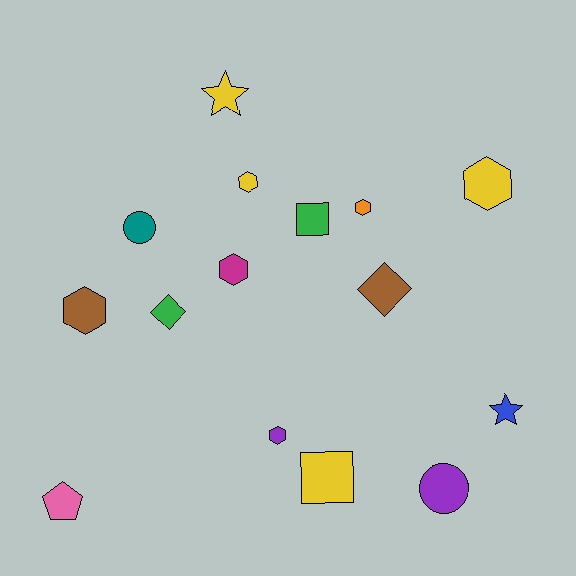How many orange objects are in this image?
There is 1 orange object.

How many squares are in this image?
There are 2 squares.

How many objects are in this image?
There are 15 objects.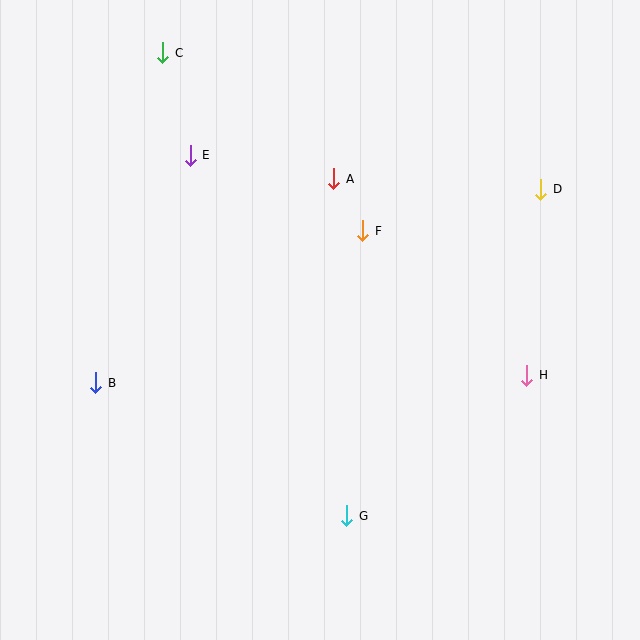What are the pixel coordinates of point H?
Point H is at (527, 375).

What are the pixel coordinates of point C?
Point C is at (163, 53).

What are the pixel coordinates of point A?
Point A is at (334, 179).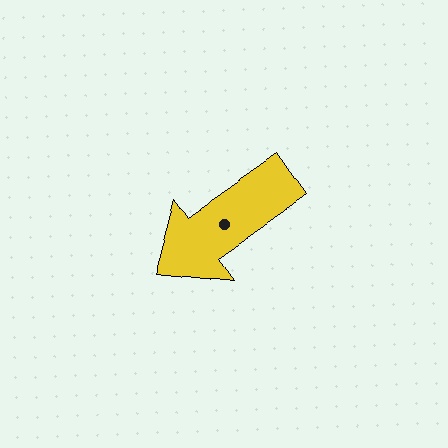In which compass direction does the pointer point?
Southwest.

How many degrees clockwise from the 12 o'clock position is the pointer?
Approximately 235 degrees.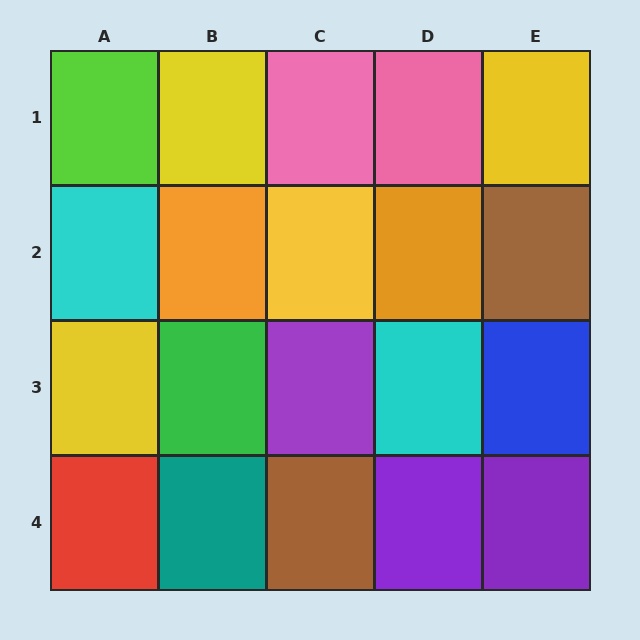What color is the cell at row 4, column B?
Teal.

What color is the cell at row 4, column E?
Purple.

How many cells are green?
1 cell is green.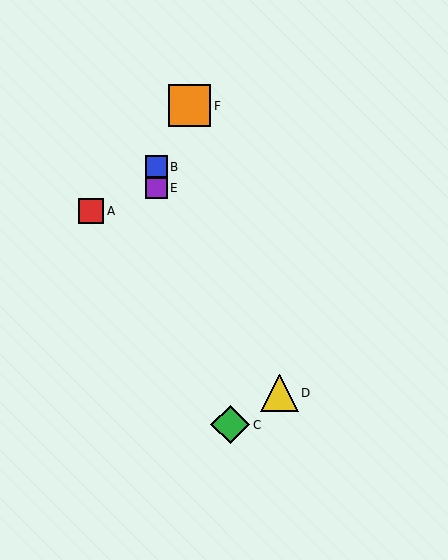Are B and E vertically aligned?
Yes, both are at x≈157.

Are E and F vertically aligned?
No, E is at x≈157 and F is at x≈190.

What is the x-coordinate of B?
Object B is at x≈157.